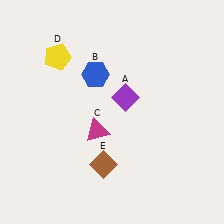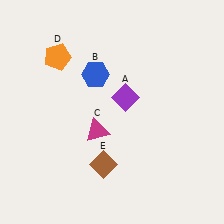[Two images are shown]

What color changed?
The pentagon (D) changed from yellow in Image 1 to orange in Image 2.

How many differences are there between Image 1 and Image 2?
There is 1 difference between the two images.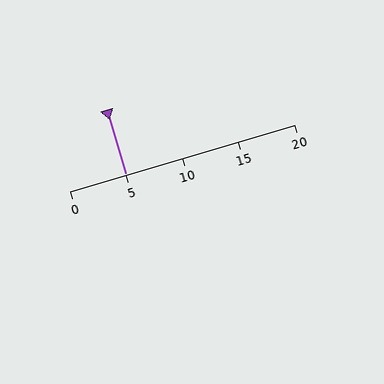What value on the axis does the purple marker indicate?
The marker indicates approximately 5.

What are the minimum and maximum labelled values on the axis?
The axis runs from 0 to 20.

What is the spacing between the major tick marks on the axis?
The major ticks are spaced 5 apart.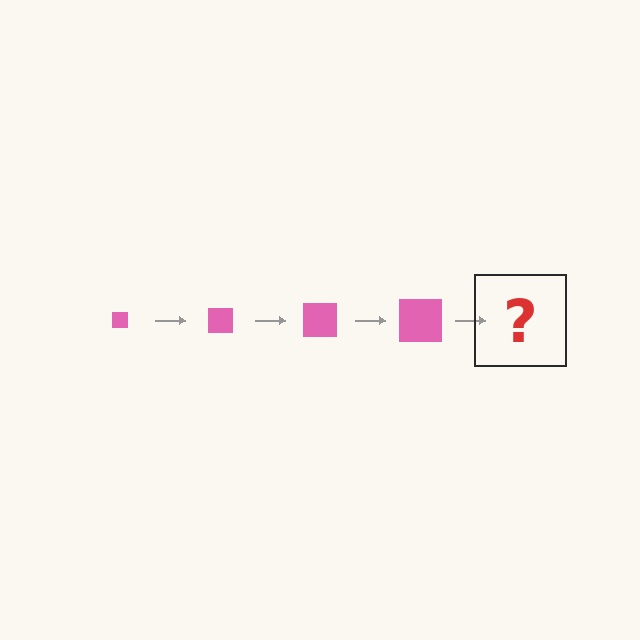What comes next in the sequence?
The next element should be a pink square, larger than the previous one.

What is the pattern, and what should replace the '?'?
The pattern is that the square gets progressively larger each step. The '?' should be a pink square, larger than the previous one.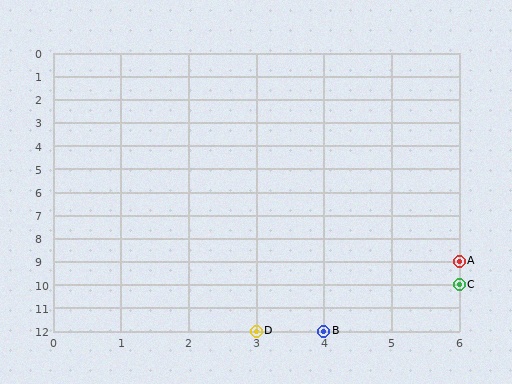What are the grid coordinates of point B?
Point B is at grid coordinates (4, 12).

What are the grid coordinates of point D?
Point D is at grid coordinates (3, 12).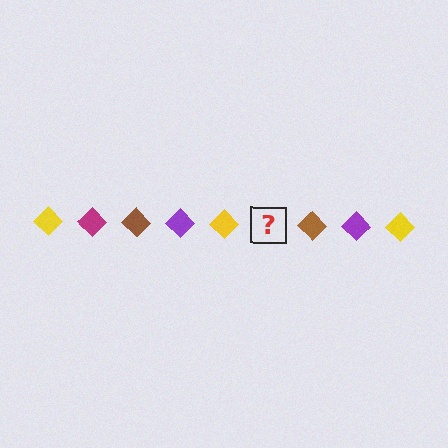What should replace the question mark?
The question mark should be replaced with a magenta diamond.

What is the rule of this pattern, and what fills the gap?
The rule is that the pattern cycles through yellow, magenta, brown, purple diamonds. The gap should be filled with a magenta diamond.